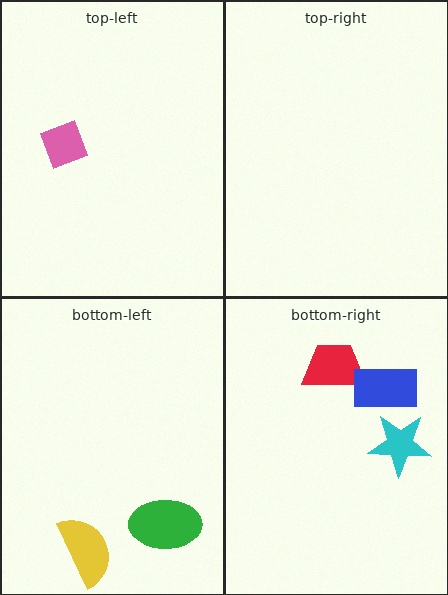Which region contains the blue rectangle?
The bottom-right region.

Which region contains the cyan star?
The bottom-right region.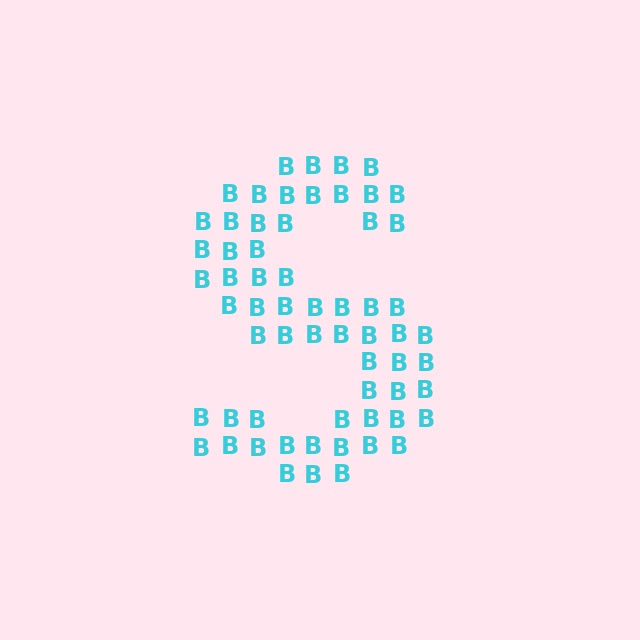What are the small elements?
The small elements are letter B's.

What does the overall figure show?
The overall figure shows the letter S.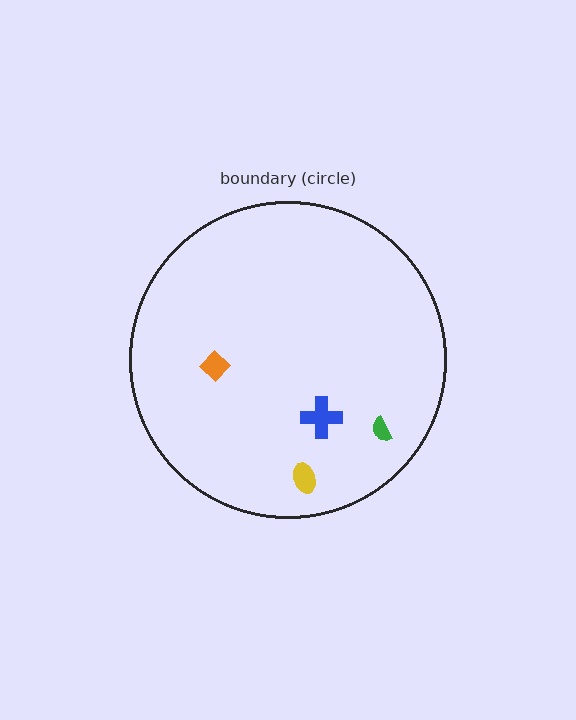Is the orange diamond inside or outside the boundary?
Inside.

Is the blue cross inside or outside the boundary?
Inside.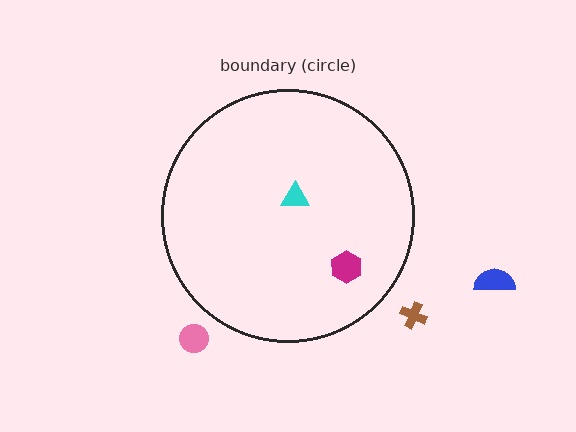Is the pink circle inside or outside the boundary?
Outside.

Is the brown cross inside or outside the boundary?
Outside.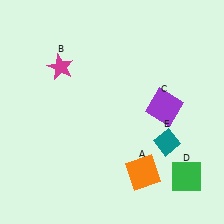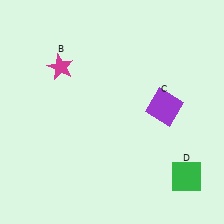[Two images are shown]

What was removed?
The orange square (A), the teal diamond (E) were removed in Image 2.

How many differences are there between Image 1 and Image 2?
There are 2 differences between the two images.